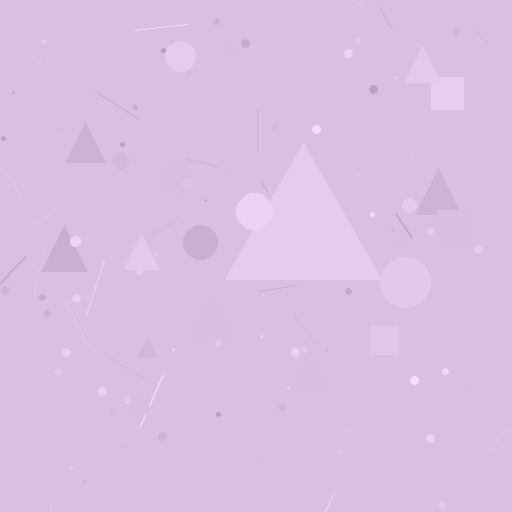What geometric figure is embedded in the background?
A triangle is embedded in the background.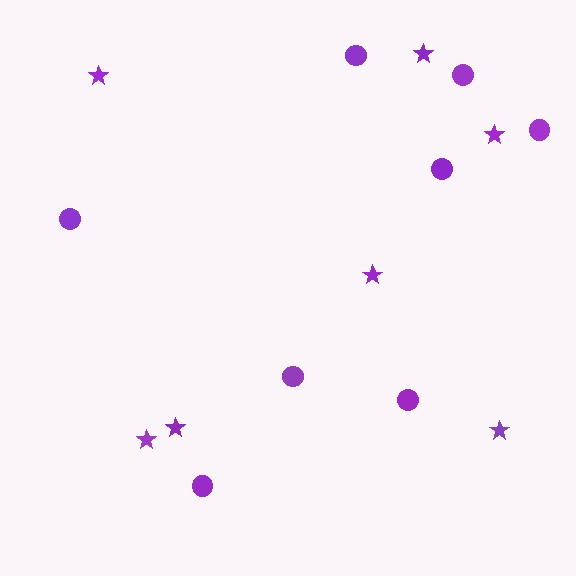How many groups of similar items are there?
There are 2 groups: one group of circles (8) and one group of stars (7).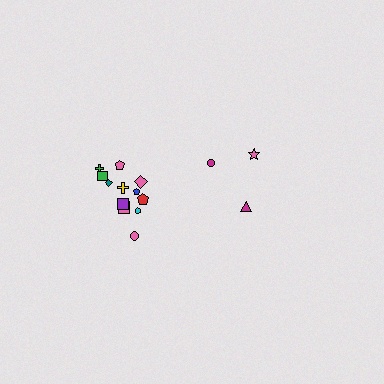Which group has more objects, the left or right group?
The left group.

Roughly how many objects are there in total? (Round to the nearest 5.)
Roughly 15 objects in total.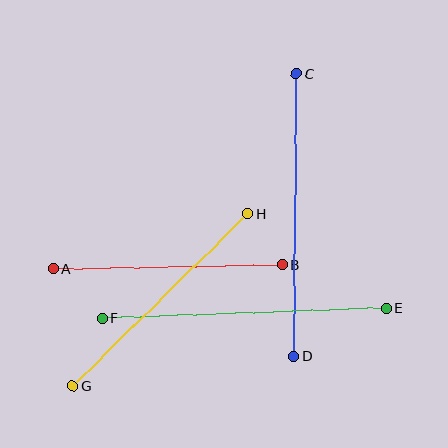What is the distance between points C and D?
The distance is approximately 283 pixels.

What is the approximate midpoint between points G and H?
The midpoint is at approximately (160, 300) pixels.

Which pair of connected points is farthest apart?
Points E and F are farthest apart.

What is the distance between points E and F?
The distance is approximately 283 pixels.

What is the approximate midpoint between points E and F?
The midpoint is at approximately (244, 313) pixels.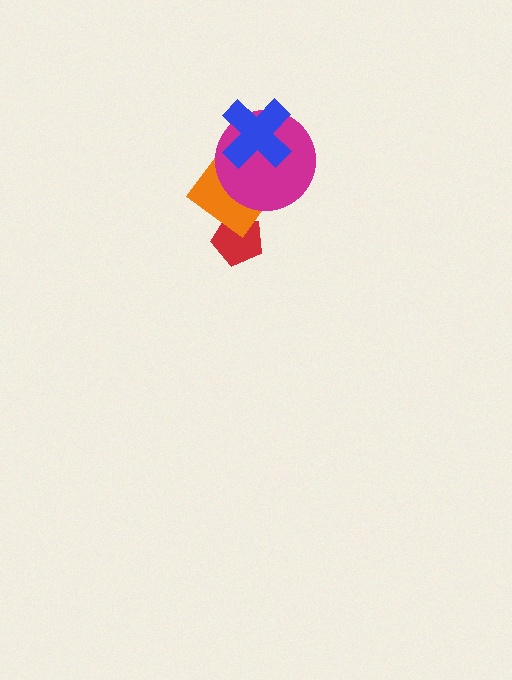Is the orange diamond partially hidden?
Yes, it is partially covered by another shape.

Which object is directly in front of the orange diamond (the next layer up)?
The magenta circle is directly in front of the orange diamond.